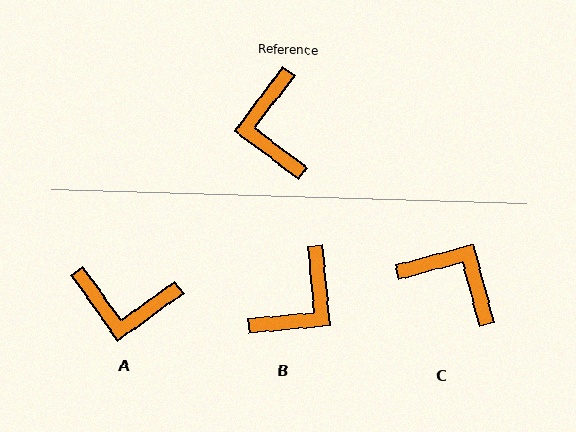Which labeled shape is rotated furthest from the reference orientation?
B, about 133 degrees away.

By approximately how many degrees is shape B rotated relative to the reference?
Approximately 133 degrees counter-clockwise.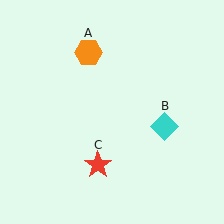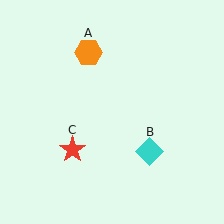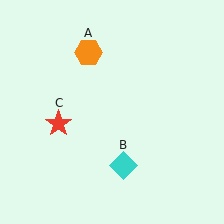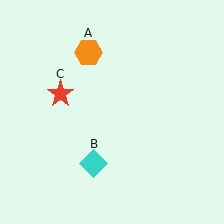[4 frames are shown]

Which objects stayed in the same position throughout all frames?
Orange hexagon (object A) remained stationary.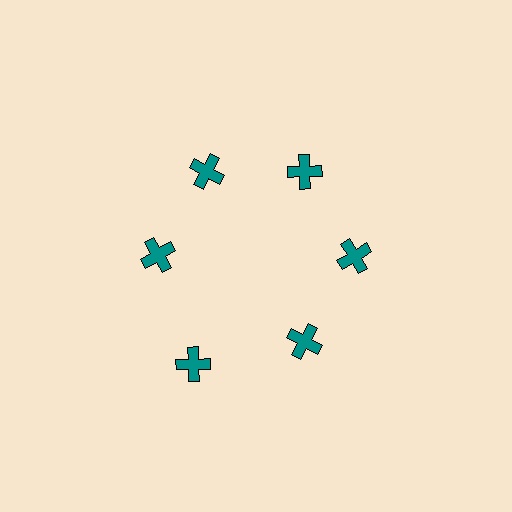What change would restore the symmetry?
The symmetry would be restored by moving it inward, back onto the ring so that all 6 crosses sit at equal angles and equal distance from the center.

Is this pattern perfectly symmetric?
No. The 6 teal crosses are arranged in a ring, but one element near the 7 o'clock position is pushed outward from the center, breaking the 6-fold rotational symmetry.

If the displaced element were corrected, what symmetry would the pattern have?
It would have 6-fold rotational symmetry — the pattern would map onto itself every 60 degrees.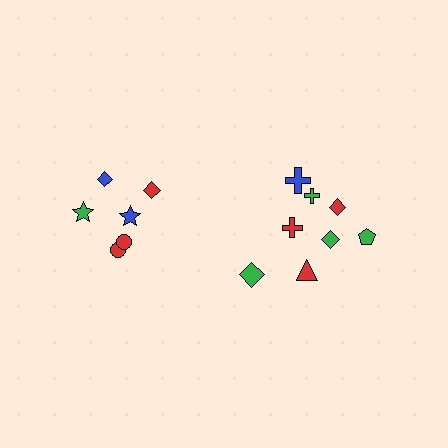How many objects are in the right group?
There are 8 objects.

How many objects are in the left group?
There are 6 objects.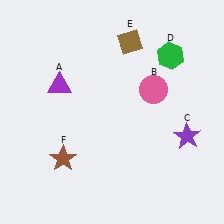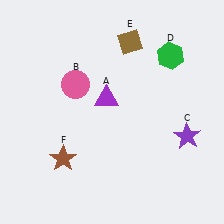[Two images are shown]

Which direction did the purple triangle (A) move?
The purple triangle (A) moved right.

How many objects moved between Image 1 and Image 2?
2 objects moved between the two images.